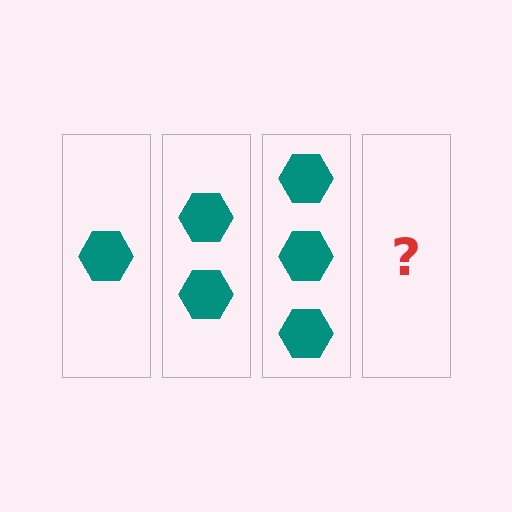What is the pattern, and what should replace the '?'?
The pattern is that each step adds one more hexagon. The '?' should be 4 hexagons.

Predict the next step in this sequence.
The next step is 4 hexagons.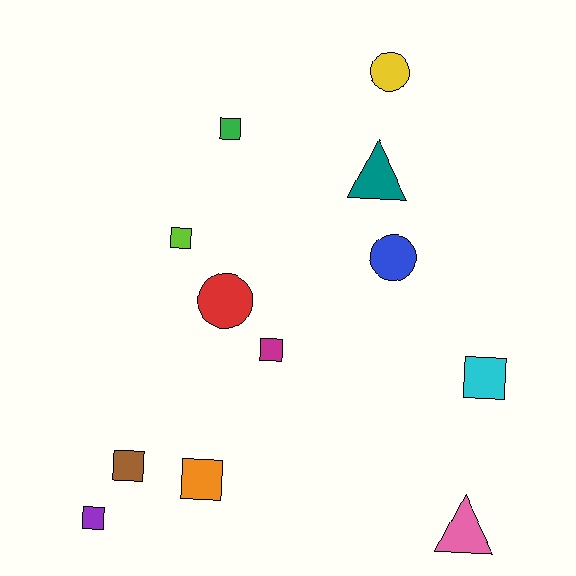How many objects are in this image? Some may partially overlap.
There are 12 objects.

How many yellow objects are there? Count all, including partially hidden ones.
There is 1 yellow object.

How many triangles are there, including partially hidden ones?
There are 2 triangles.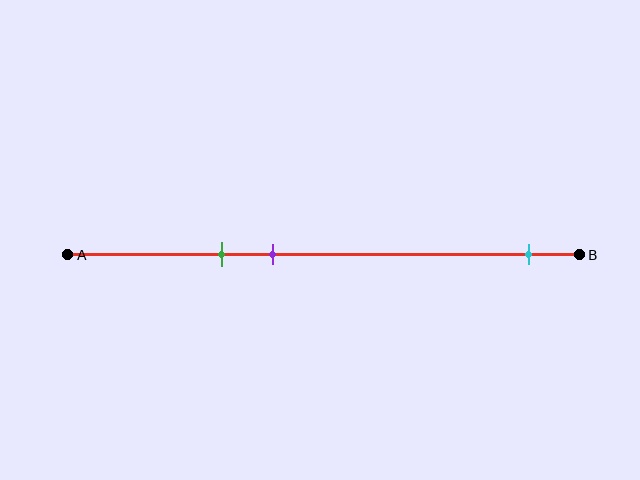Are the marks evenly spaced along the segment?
No, the marks are not evenly spaced.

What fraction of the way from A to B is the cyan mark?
The cyan mark is approximately 90% (0.9) of the way from A to B.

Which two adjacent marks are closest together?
The green and purple marks are the closest adjacent pair.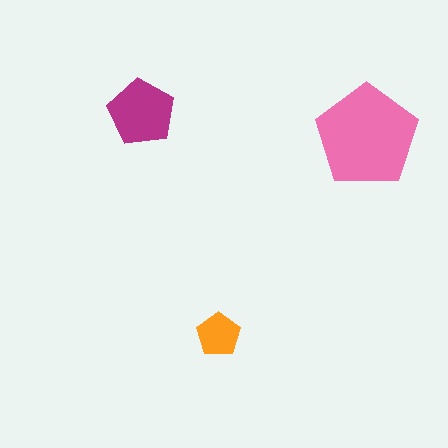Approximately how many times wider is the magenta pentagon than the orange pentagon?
About 1.5 times wider.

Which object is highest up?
The magenta pentagon is topmost.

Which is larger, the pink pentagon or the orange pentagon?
The pink one.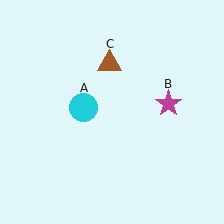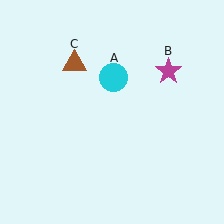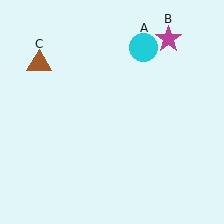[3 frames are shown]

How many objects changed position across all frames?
3 objects changed position: cyan circle (object A), magenta star (object B), brown triangle (object C).